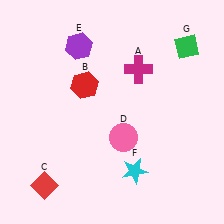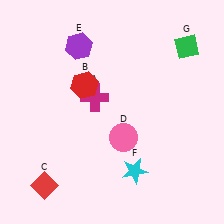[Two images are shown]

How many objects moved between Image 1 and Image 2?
1 object moved between the two images.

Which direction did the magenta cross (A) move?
The magenta cross (A) moved left.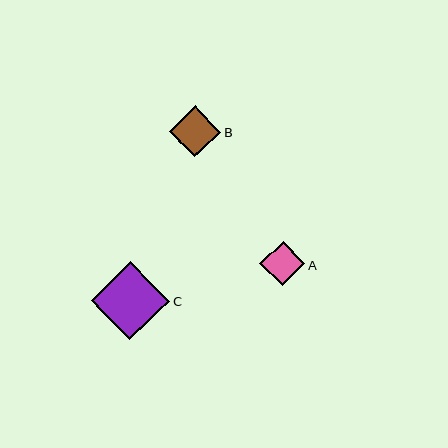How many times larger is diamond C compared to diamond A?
Diamond C is approximately 1.8 times the size of diamond A.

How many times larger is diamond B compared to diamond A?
Diamond B is approximately 1.1 times the size of diamond A.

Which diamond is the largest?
Diamond C is the largest with a size of approximately 78 pixels.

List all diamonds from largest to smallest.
From largest to smallest: C, B, A.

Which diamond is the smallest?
Diamond A is the smallest with a size of approximately 45 pixels.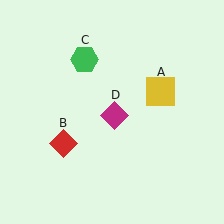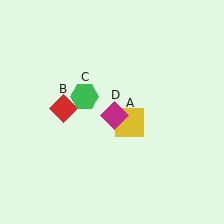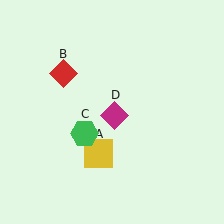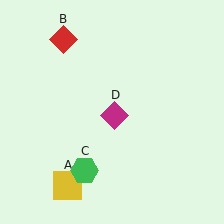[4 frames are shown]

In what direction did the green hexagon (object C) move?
The green hexagon (object C) moved down.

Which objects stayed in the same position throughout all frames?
Magenta diamond (object D) remained stationary.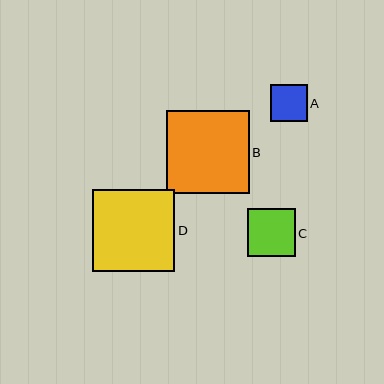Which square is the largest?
Square B is the largest with a size of approximately 83 pixels.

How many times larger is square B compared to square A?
Square B is approximately 2.2 times the size of square A.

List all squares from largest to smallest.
From largest to smallest: B, D, C, A.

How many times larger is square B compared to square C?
Square B is approximately 1.7 times the size of square C.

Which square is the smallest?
Square A is the smallest with a size of approximately 37 pixels.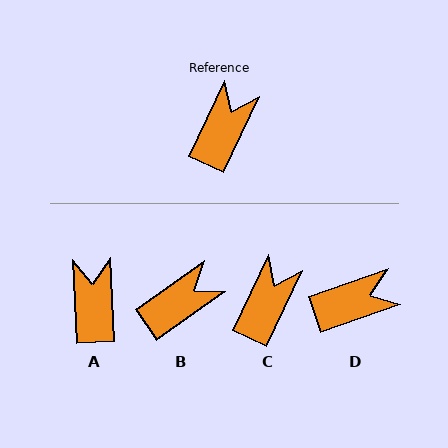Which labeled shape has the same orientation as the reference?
C.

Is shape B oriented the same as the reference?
No, it is off by about 30 degrees.